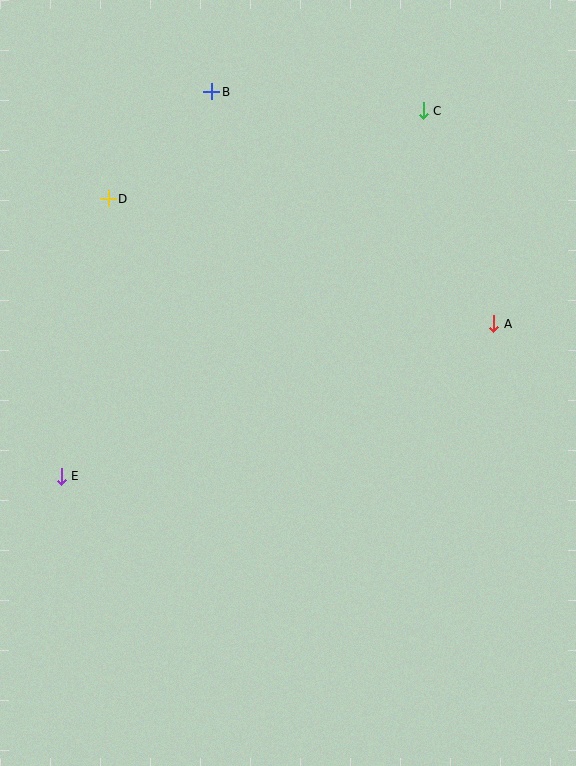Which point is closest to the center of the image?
Point A at (494, 324) is closest to the center.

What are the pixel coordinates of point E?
Point E is at (61, 476).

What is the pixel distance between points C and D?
The distance between C and D is 327 pixels.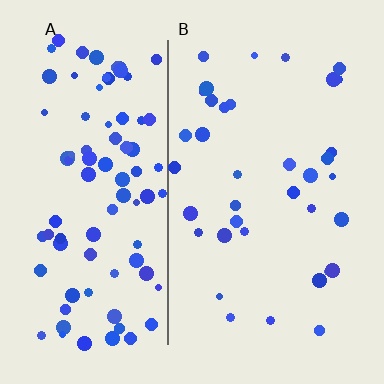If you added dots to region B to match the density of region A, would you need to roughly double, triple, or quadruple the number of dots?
Approximately double.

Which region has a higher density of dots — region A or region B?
A (the left).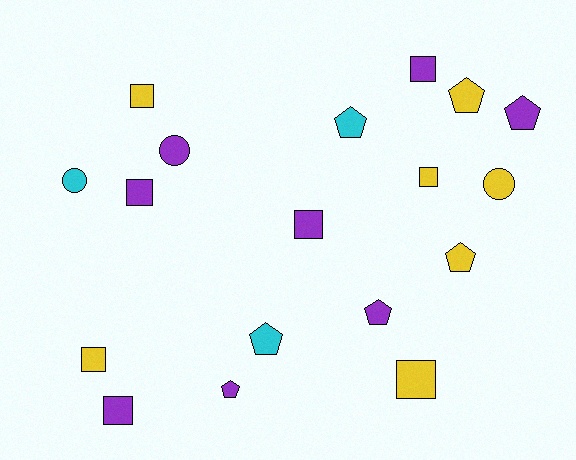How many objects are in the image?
There are 18 objects.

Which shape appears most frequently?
Square, with 8 objects.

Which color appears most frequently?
Purple, with 8 objects.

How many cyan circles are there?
There is 1 cyan circle.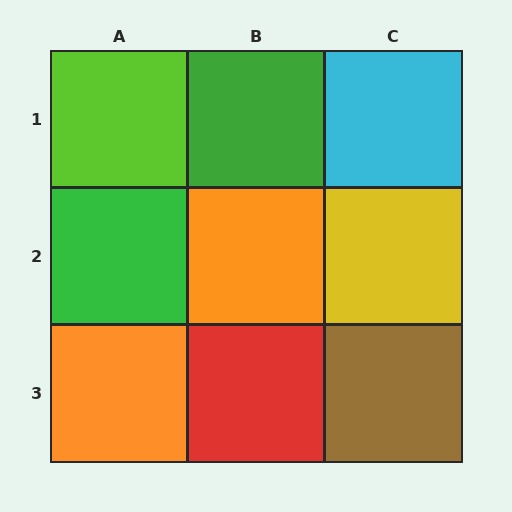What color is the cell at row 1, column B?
Green.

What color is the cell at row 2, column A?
Green.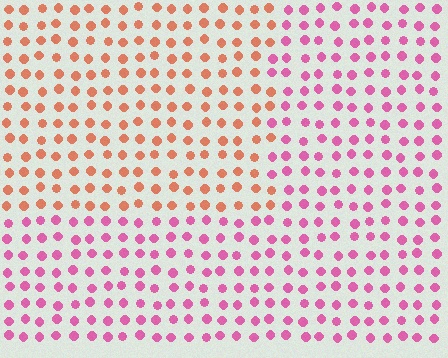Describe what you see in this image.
The image is filled with small pink elements in a uniform arrangement. A rectangle-shaped region is visible where the elements are tinted to a slightly different hue, forming a subtle color boundary.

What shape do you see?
I see a rectangle.